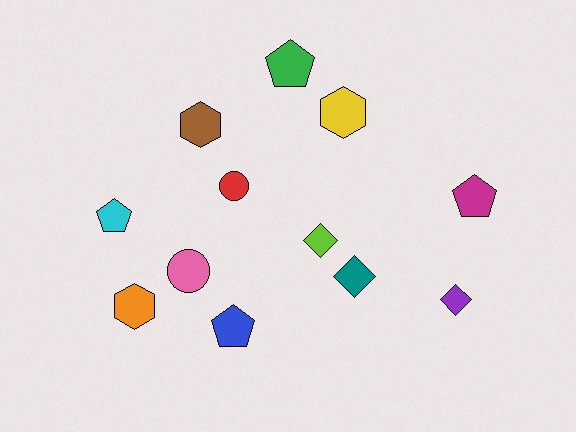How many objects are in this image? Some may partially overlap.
There are 12 objects.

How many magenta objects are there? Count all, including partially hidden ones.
There is 1 magenta object.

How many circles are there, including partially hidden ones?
There are 2 circles.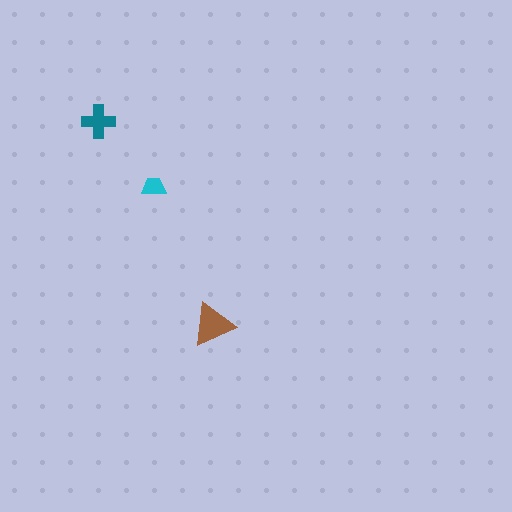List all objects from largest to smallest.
The brown triangle, the teal cross, the cyan trapezoid.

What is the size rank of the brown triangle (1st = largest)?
1st.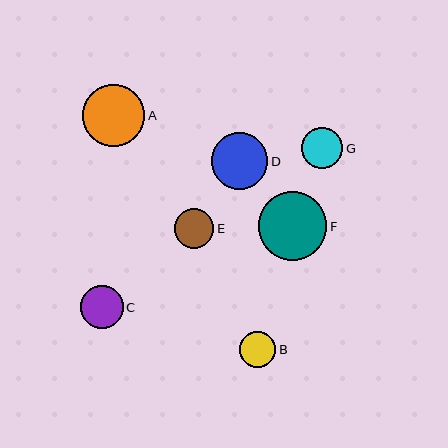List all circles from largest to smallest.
From largest to smallest: F, A, D, C, G, E, B.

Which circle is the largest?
Circle F is the largest with a size of approximately 69 pixels.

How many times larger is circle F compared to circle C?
Circle F is approximately 1.6 times the size of circle C.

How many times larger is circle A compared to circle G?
Circle A is approximately 1.5 times the size of circle G.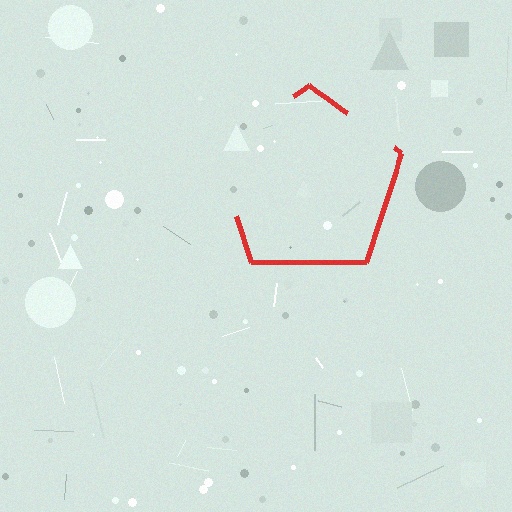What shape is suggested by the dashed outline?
The dashed outline suggests a pentagon.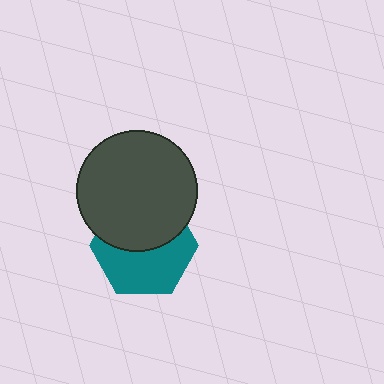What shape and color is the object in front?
The object in front is a dark gray circle.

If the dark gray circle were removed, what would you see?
You would see the complete teal hexagon.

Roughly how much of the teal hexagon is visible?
About half of it is visible (roughly 52%).